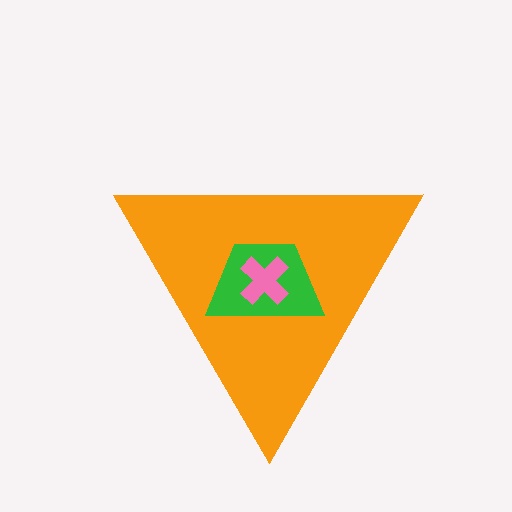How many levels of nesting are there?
3.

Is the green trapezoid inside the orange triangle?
Yes.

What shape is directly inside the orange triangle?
The green trapezoid.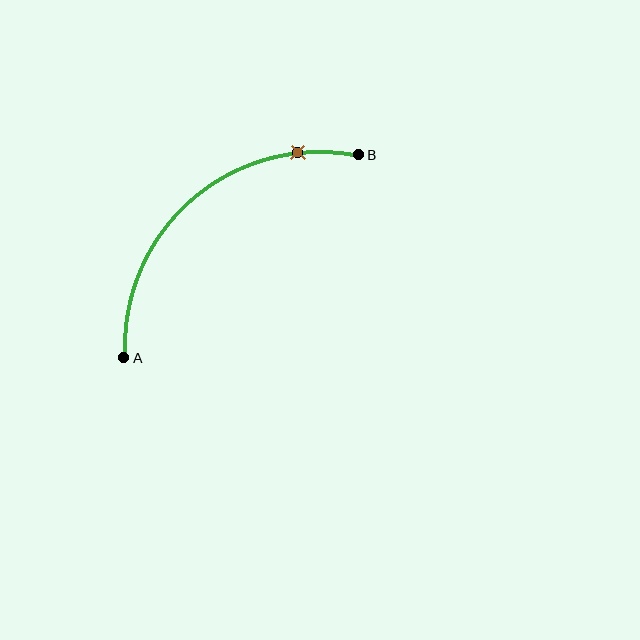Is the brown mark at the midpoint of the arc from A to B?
No. The brown mark lies on the arc but is closer to endpoint B. The arc midpoint would be at the point on the curve equidistant along the arc from both A and B.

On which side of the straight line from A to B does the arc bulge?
The arc bulges above and to the left of the straight line connecting A and B.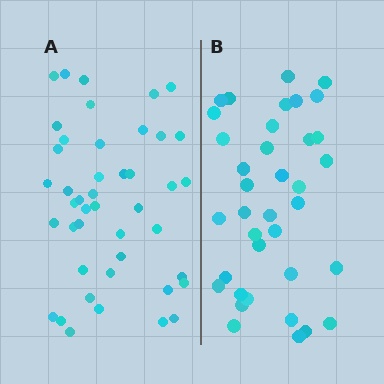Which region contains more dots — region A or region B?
Region A (the left region) has more dots.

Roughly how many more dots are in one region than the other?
Region A has roughly 8 or so more dots than region B.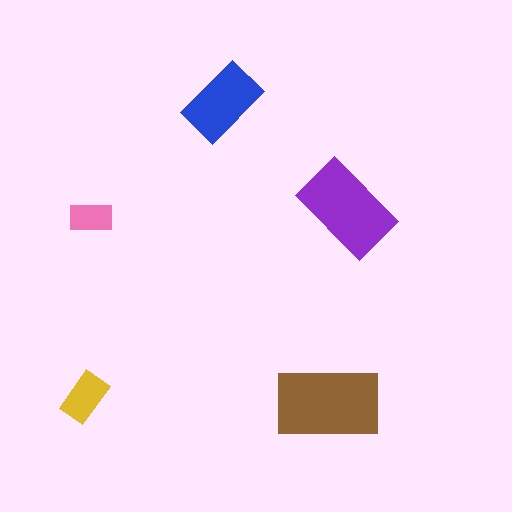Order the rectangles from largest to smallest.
the brown one, the purple one, the blue one, the yellow one, the pink one.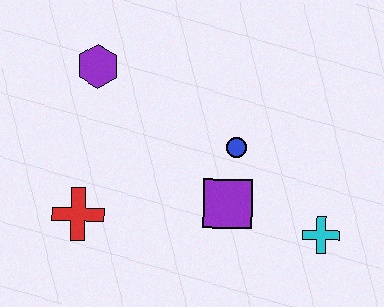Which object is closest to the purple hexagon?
The red cross is closest to the purple hexagon.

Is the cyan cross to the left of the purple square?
No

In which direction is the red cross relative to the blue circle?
The red cross is to the left of the blue circle.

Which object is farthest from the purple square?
The purple hexagon is farthest from the purple square.